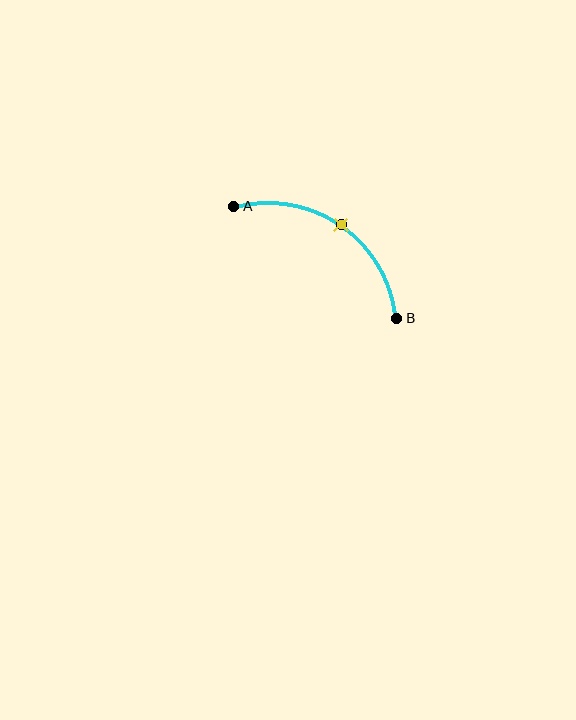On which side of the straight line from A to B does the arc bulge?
The arc bulges above and to the right of the straight line connecting A and B.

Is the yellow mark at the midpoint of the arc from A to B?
Yes. The yellow mark lies on the arc at equal arc-length from both A and B — it is the arc midpoint.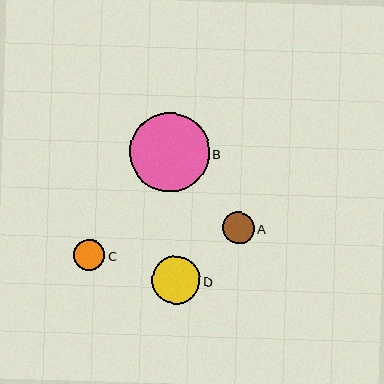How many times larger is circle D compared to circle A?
Circle D is approximately 1.5 times the size of circle A.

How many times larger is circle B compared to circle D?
Circle B is approximately 1.7 times the size of circle D.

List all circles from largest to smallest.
From largest to smallest: B, D, A, C.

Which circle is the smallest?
Circle C is the smallest with a size of approximately 31 pixels.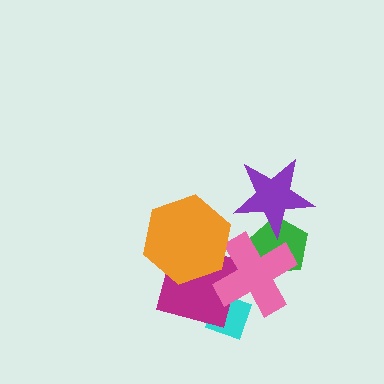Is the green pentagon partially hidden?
Yes, it is partially covered by another shape.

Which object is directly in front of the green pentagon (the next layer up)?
The pink cross is directly in front of the green pentagon.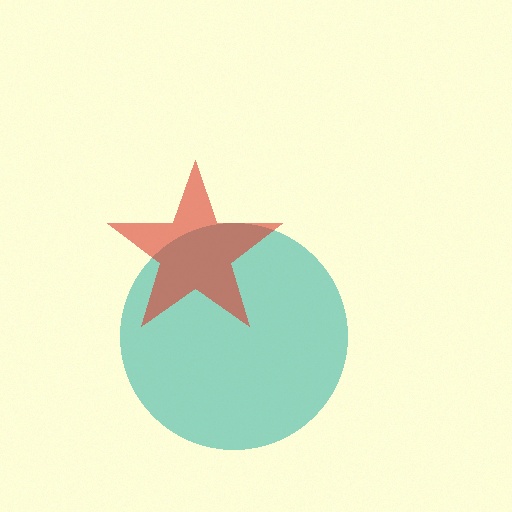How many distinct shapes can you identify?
There are 2 distinct shapes: a teal circle, a red star.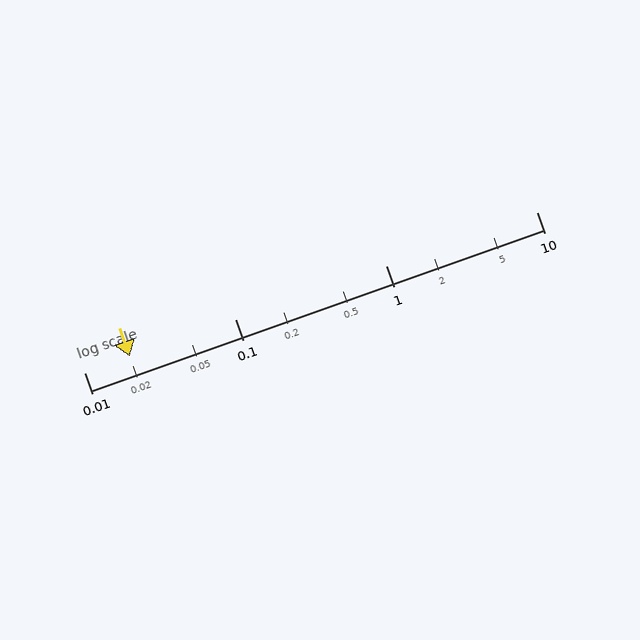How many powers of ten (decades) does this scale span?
The scale spans 3 decades, from 0.01 to 10.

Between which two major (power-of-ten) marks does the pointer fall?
The pointer is between 0.01 and 0.1.